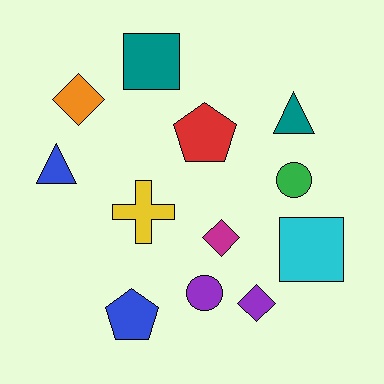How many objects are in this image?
There are 12 objects.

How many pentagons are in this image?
There are 2 pentagons.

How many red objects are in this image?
There is 1 red object.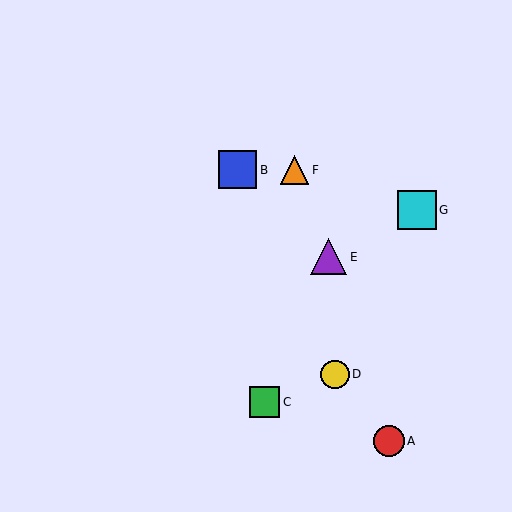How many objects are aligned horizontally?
2 objects (B, F) are aligned horizontally.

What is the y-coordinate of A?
Object A is at y≈441.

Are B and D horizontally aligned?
No, B is at y≈170 and D is at y≈374.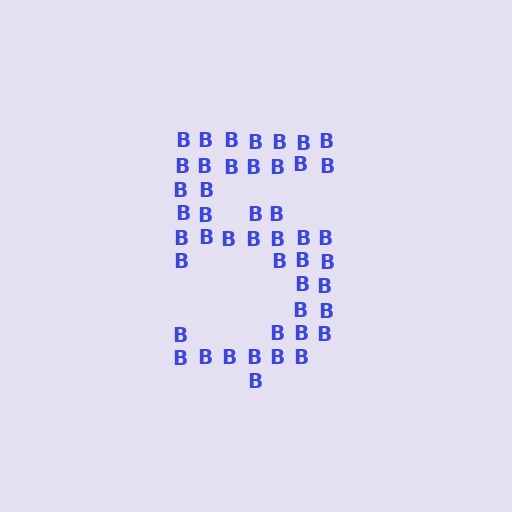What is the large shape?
The large shape is the digit 5.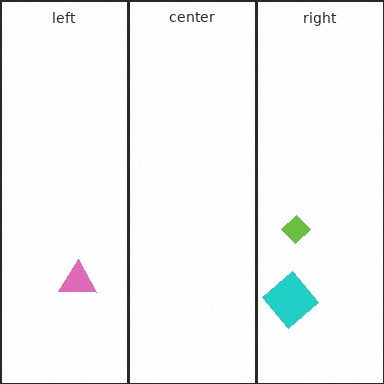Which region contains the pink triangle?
The left region.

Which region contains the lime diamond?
The right region.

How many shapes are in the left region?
1.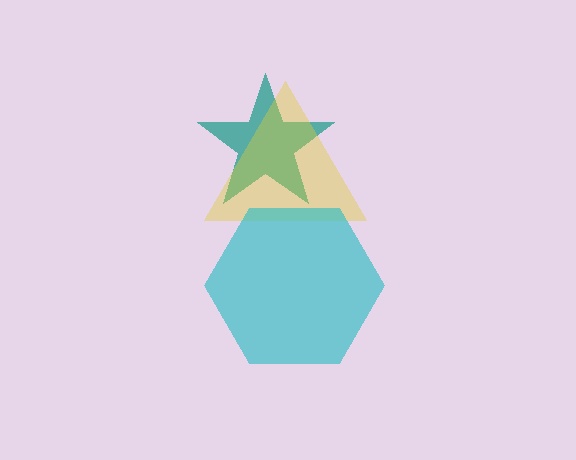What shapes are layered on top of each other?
The layered shapes are: a teal star, a yellow triangle, a cyan hexagon.